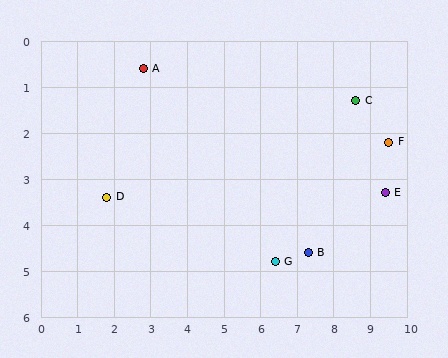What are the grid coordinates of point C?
Point C is at approximately (8.6, 1.3).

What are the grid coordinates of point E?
Point E is at approximately (9.4, 3.3).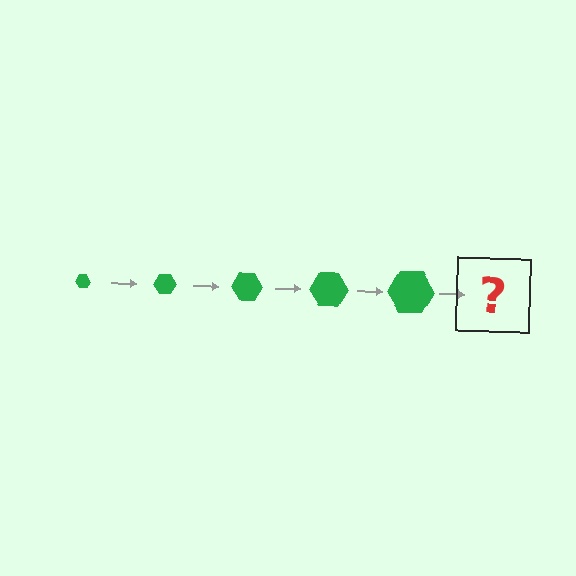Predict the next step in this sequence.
The next step is a green hexagon, larger than the previous one.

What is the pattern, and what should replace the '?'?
The pattern is that the hexagon gets progressively larger each step. The '?' should be a green hexagon, larger than the previous one.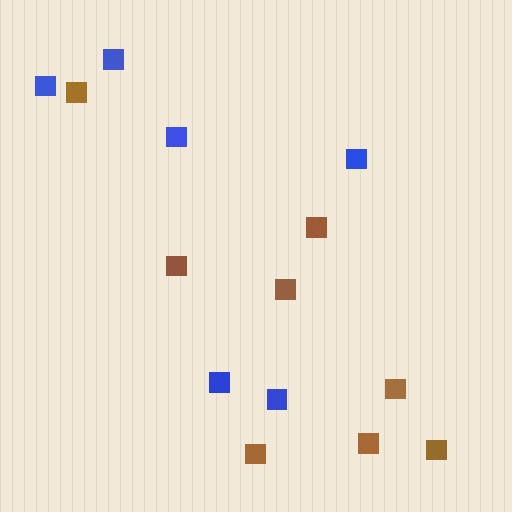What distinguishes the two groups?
There are 2 groups: one group of blue squares (6) and one group of brown squares (8).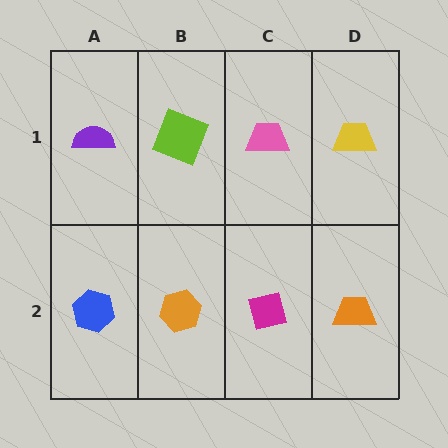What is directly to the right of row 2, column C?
An orange trapezoid.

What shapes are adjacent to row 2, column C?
A pink trapezoid (row 1, column C), an orange hexagon (row 2, column B), an orange trapezoid (row 2, column D).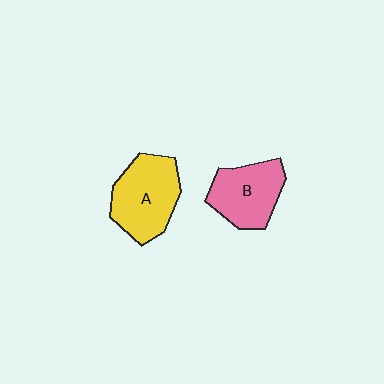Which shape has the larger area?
Shape A (yellow).